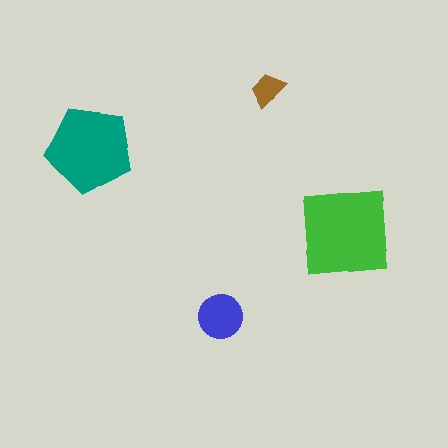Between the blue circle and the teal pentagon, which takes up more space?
The teal pentagon.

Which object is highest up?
The brown trapezoid is topmost.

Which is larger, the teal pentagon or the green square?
The green square.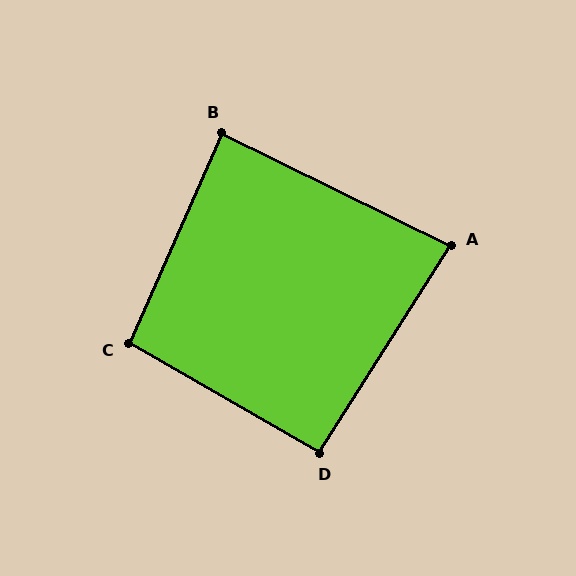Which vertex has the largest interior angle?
C, at approximately 96 degrees.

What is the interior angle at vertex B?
Approximately 88 degrees (approximately right).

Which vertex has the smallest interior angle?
A, at approximately 84 degrees.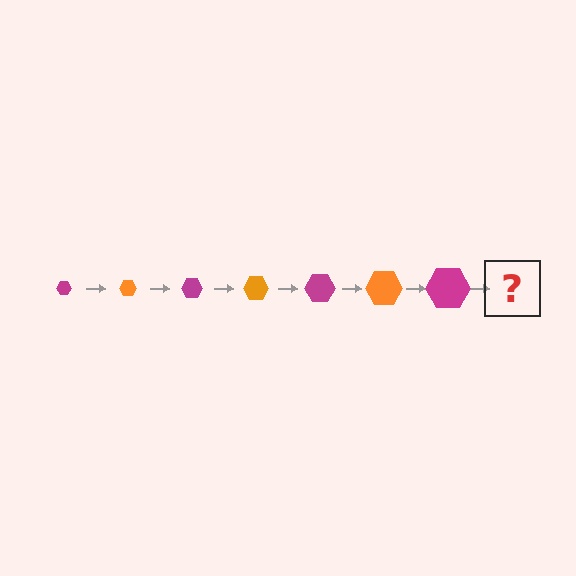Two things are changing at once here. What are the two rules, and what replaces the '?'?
The two rules are that the hexagon grows larger each step and the color cycles through magenta and orange. The '?' should be an orange hexagon, larger than the previous one.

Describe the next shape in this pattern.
It should be an orange hexagon, larger than the previous one.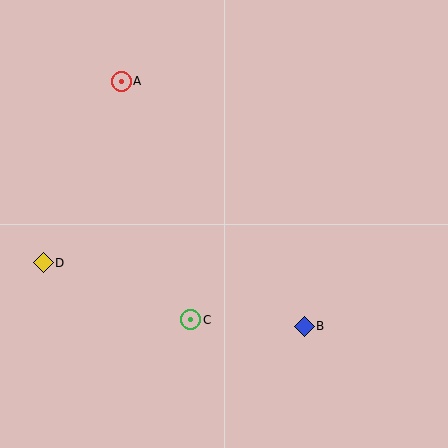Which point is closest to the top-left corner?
Point A is closest to the top-left corner.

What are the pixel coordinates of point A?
Point A is at (121, 81).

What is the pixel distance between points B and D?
The distance between B and D is 269 pixels.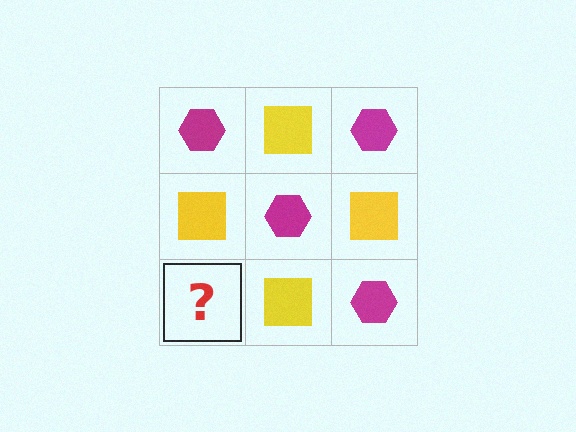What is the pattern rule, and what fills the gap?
The rule is that it alternates magenta hexagon and yellow square in a checkerboard pattern. The gap should be filled with a magenta hexagon.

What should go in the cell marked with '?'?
The missing cell should contain a magenta hexagon.